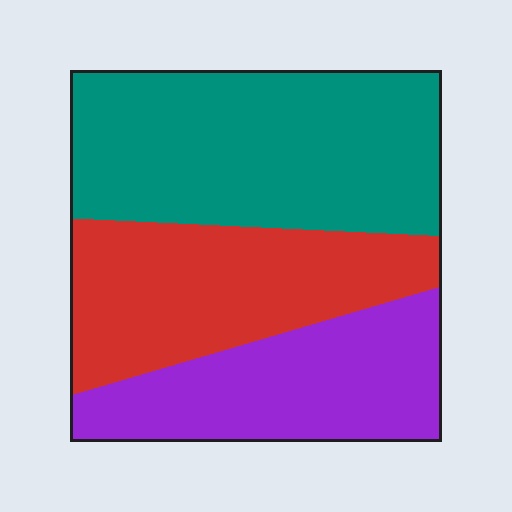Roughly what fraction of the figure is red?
Red covers about 30% of the figure.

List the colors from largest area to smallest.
From largest to smallest: teal, red, purple.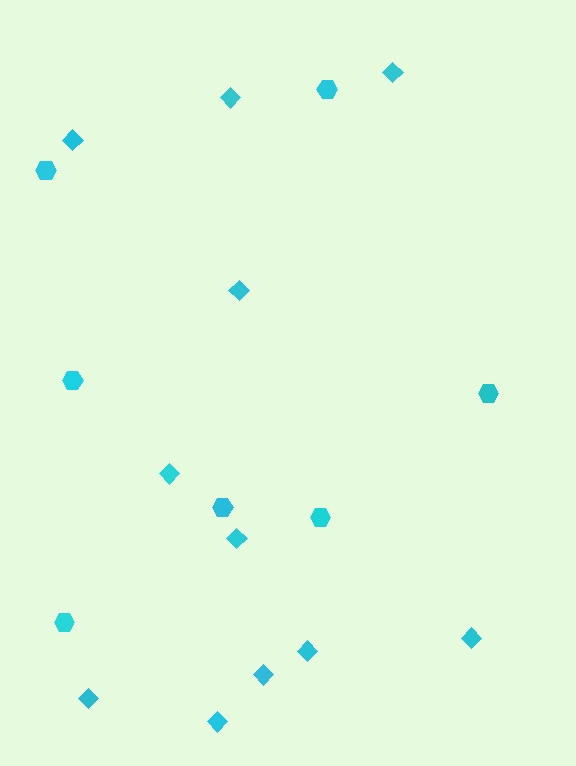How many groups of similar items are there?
There are 2 groups: one group of hexagons (7) and one group of diamonds (11).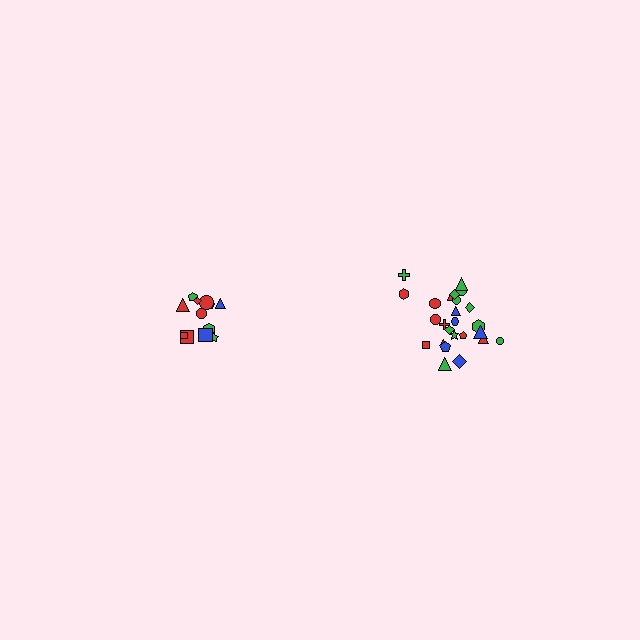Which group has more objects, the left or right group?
The right group.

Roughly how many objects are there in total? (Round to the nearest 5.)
Roughly 35 objects in total.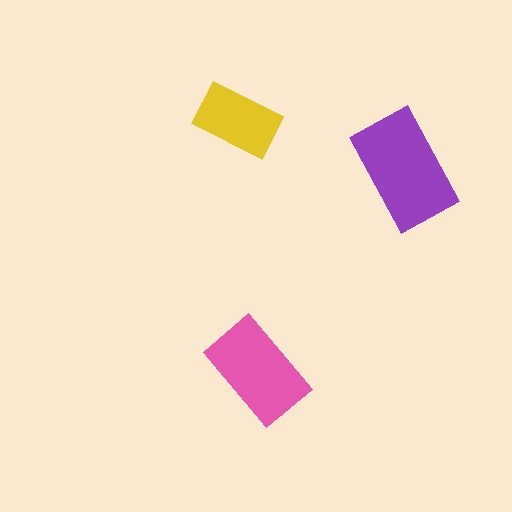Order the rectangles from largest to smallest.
the purple one, the pink one, the yellow one.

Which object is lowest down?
The pink rectangle is bottommost.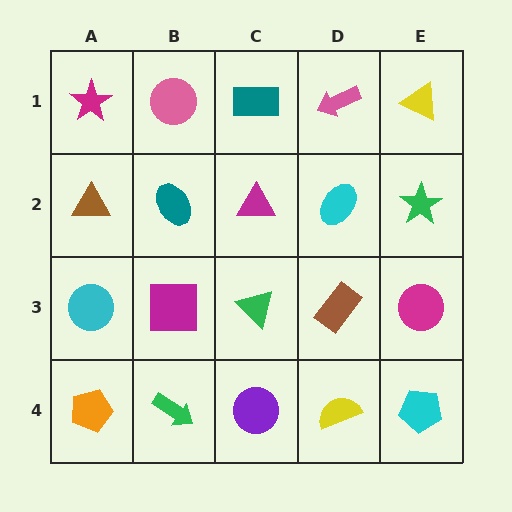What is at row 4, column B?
A green arrow.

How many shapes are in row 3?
5 shapes.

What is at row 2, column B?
A teal ellipse.